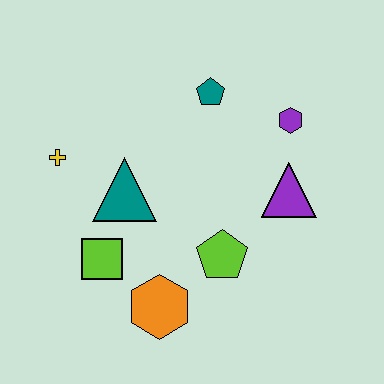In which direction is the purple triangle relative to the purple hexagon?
The purple triangle is below the purple hexagon.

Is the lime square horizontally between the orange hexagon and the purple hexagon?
No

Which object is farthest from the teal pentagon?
The orange hexagon is farthest from the teal pentagon.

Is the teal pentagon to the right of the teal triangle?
Yes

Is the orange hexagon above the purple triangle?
No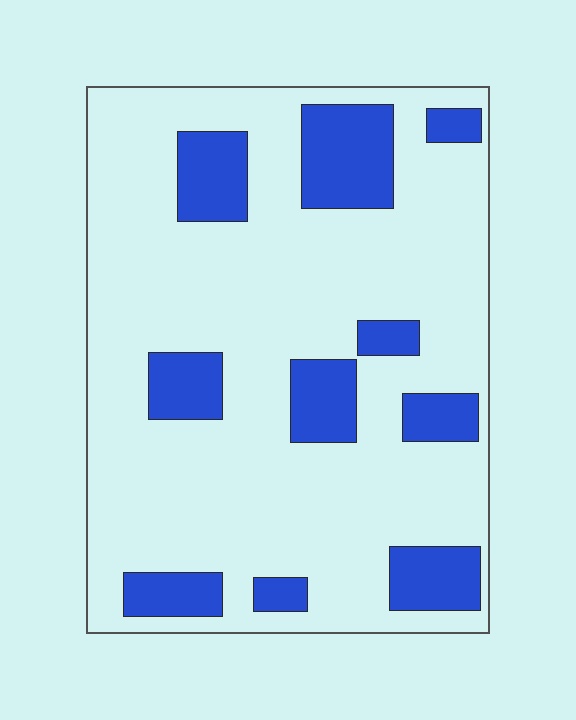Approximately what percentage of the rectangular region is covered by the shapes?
Approximately 20%.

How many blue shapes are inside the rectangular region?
10.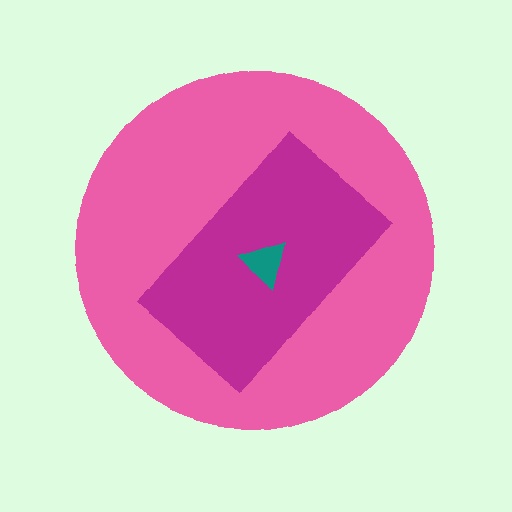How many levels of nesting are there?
3.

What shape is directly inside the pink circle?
The magenta rectangle.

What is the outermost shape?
The pink circle.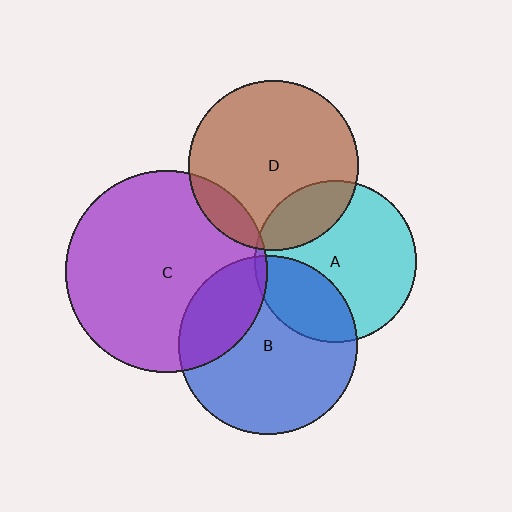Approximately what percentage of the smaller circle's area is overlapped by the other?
Approximately 20%.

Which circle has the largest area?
Circle C (purple).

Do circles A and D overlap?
Yes.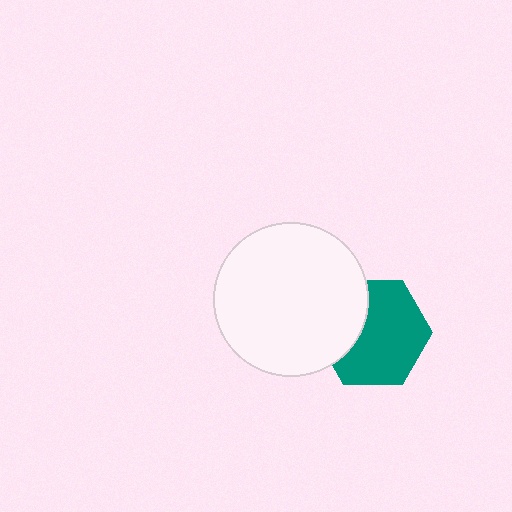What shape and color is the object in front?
The object in front is a white circle.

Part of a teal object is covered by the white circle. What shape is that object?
It is a hexagon.